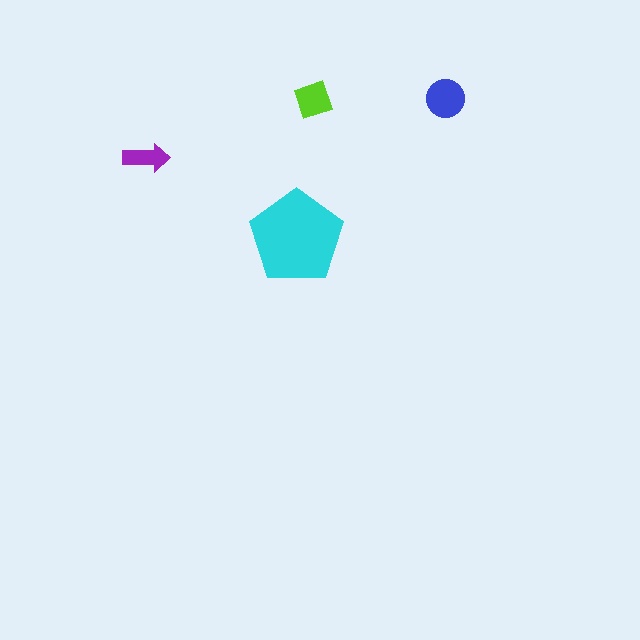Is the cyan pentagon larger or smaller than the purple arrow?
Larger.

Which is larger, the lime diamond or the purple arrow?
The lime diamond.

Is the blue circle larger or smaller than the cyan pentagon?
Smaller.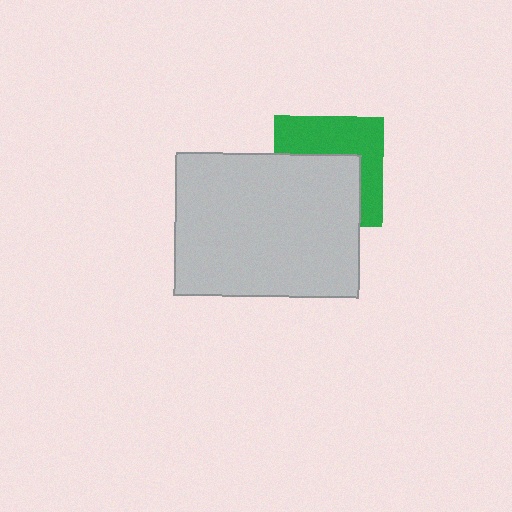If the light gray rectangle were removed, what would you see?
You would see the complete green square.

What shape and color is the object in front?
The object in front is a light gray rectangle.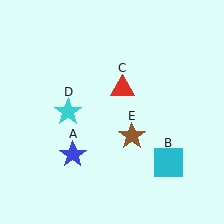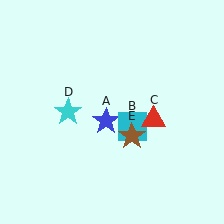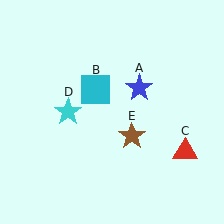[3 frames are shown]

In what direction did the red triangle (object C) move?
The red triangle (object C) moved down and to the right.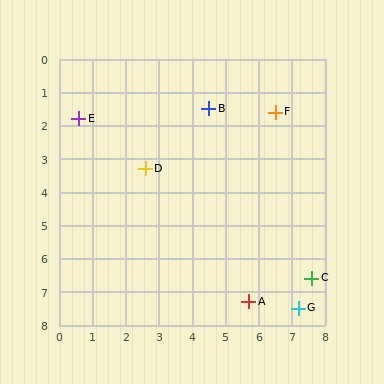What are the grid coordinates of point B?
Point B is at approximately (4.5, 1.5).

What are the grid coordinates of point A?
Point A is at approximately (5.7, 7.3).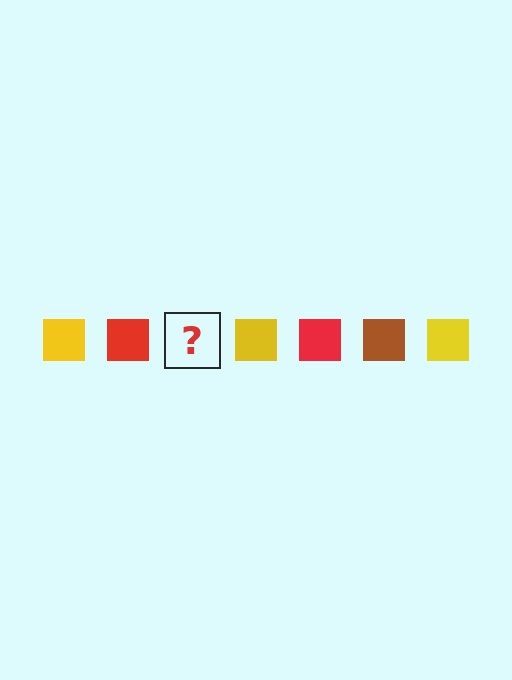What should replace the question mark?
The question mark should be replaced with a brown square.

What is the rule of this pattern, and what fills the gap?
The rule is that the pattern cycles through yellow, red, brown squares. The gap should be filled with a brown square.